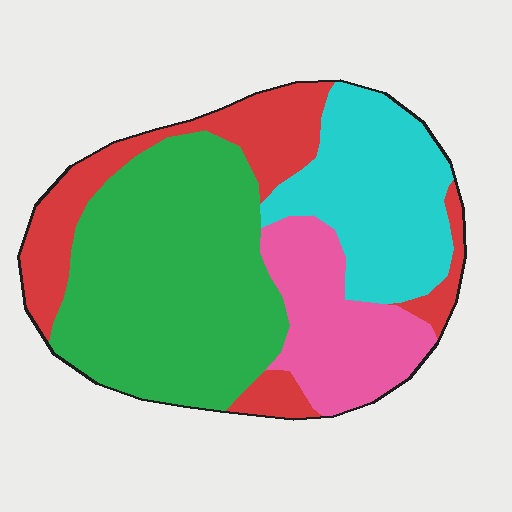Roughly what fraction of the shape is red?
Red takes up less than a quarter of the shape.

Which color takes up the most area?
Green, at roughly 40%.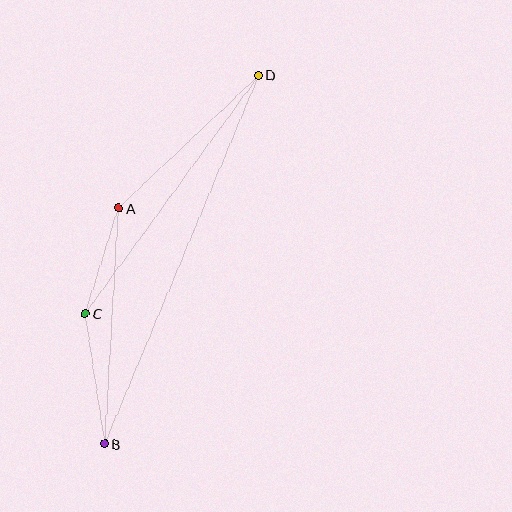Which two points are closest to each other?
Points A and C are closest to each other.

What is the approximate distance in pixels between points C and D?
The distance between C and D is approximately 295 pixels.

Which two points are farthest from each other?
Points B and D are farthest from each other.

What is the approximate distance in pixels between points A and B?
The distance between A and B is approximately 236 pixels.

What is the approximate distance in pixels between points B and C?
The distance between B and C is approximately 132 pixels.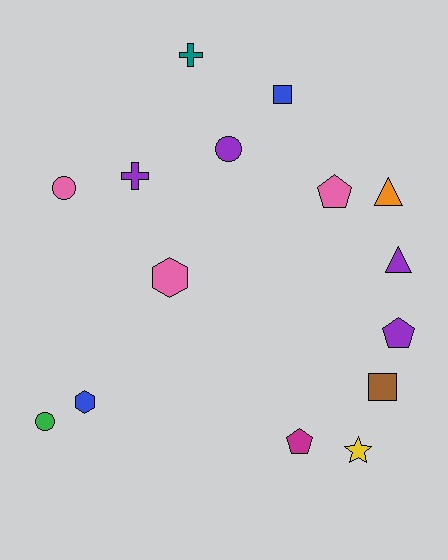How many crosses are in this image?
There are 2 crosses.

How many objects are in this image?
There are 15 objects.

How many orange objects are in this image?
There is 1 orange object.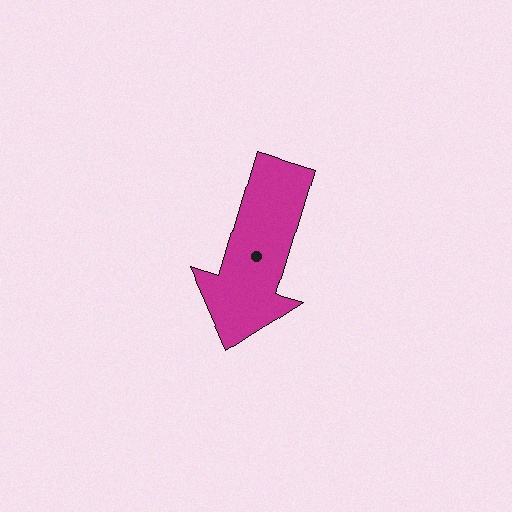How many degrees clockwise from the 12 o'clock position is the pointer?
Approximately 197 degrees.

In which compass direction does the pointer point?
South.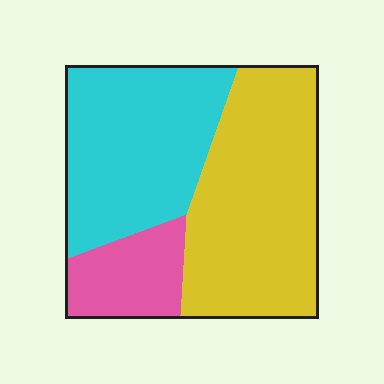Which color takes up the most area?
Yellow, at roughly 45%.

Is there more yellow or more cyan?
Yellow.